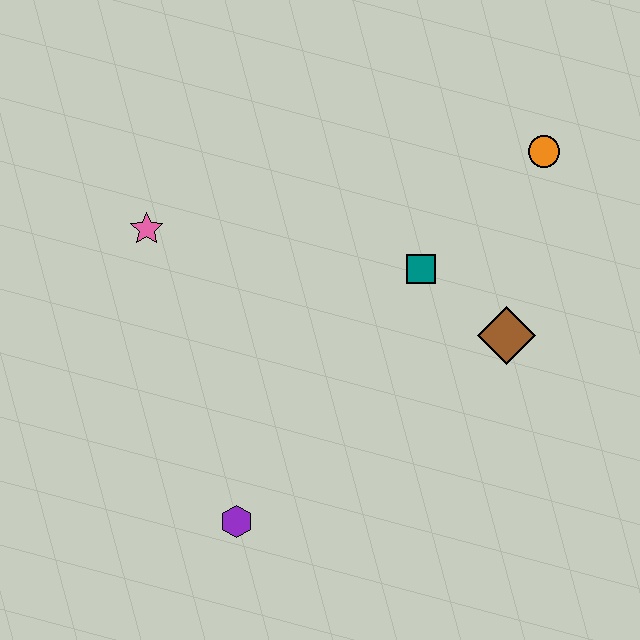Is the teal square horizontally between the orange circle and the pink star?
Yes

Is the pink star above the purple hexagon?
Yes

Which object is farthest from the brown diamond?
The pink star is farthest from the brown diamond.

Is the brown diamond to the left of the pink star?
No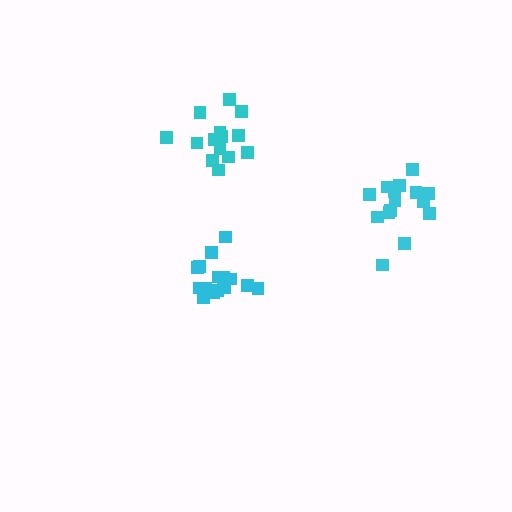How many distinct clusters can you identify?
There are 3 distinct clusters.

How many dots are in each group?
Group 1: 14 dots, Group 2: 15 dots, Group 3: 15 dots (44 total).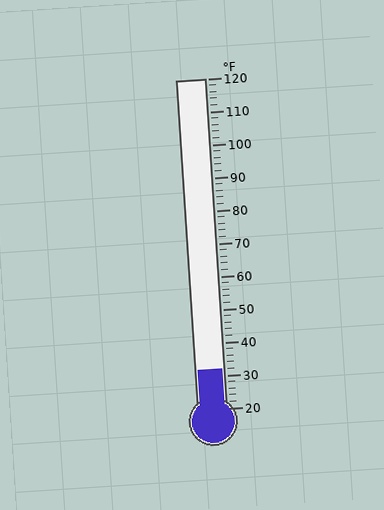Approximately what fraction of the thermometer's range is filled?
The thermometer is filled to approximately 10% of its range.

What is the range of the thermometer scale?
The thermometer scale ranges from 20°F to 120°F.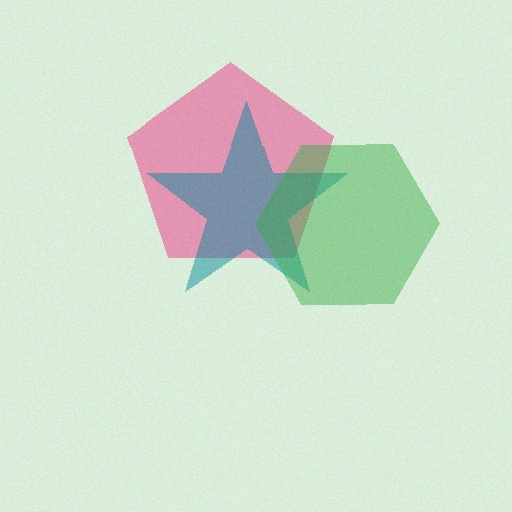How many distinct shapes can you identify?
There are 3 distinct shapes: a pink pentagon, a teal star, a green hexagon.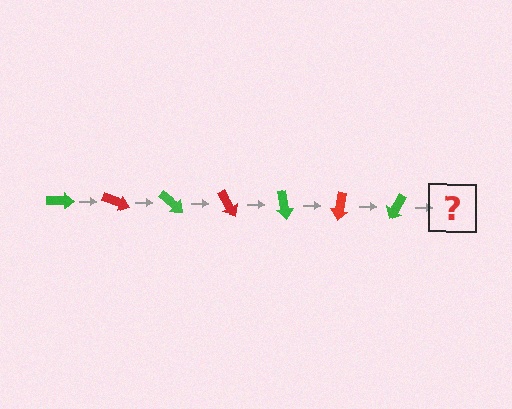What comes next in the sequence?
The next element should be a red arrow, rotated 140 degrees from the start.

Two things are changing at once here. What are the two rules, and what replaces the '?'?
The two rules are that it rotates 20 degrees each step and the color cycles through green and red. The '?' should be a red arrow, rotated 140 degrees from the start.